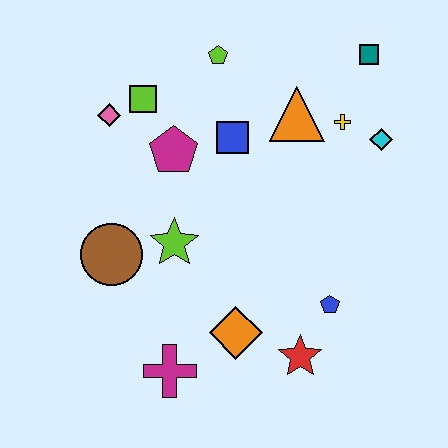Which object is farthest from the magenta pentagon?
The red star is farthest from the magenta pentagon.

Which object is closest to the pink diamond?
The lime square is closest to the pink diamond.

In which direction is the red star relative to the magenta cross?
The red star is to the right of the magenta cross.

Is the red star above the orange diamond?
No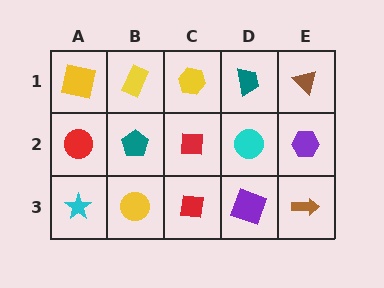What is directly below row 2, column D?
A purple square.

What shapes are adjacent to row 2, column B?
A yellow rectangle (row 1, column B), a yellow circle (row 3, column B), a red circle (row 2, column A), a red square (row 2, column C).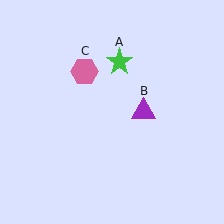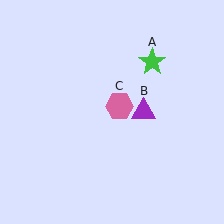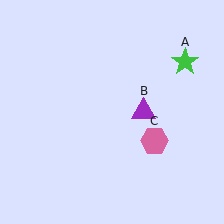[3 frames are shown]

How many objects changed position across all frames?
2 objects changed position: green star (object A), pink hexagon (object C).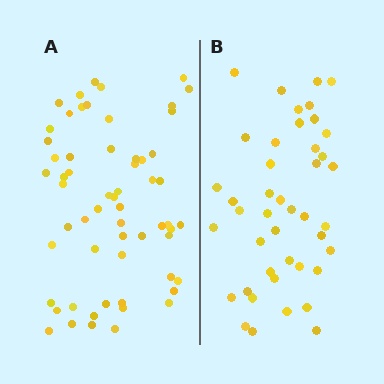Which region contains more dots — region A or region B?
Region A (the left region) has more dots.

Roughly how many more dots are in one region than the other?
Region A has approximately 15 more dots than region B.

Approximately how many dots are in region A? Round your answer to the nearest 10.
About 60 dots.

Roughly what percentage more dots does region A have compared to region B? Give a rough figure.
About 40% more.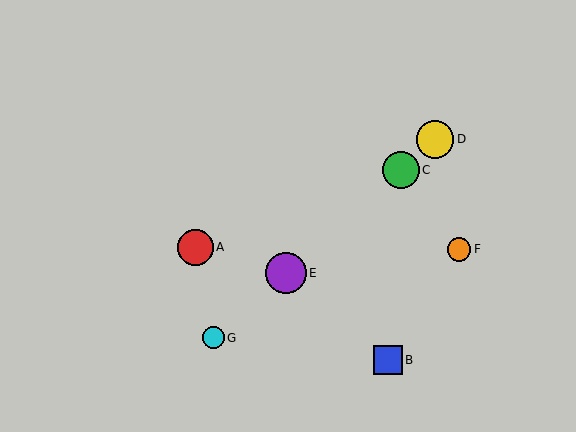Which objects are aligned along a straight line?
Objects C, D, E, G are aligned along a straight line.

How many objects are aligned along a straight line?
4 objects (C, D, E, G) are aligned along a straight line.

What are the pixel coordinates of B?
Object B is at (388, 360).